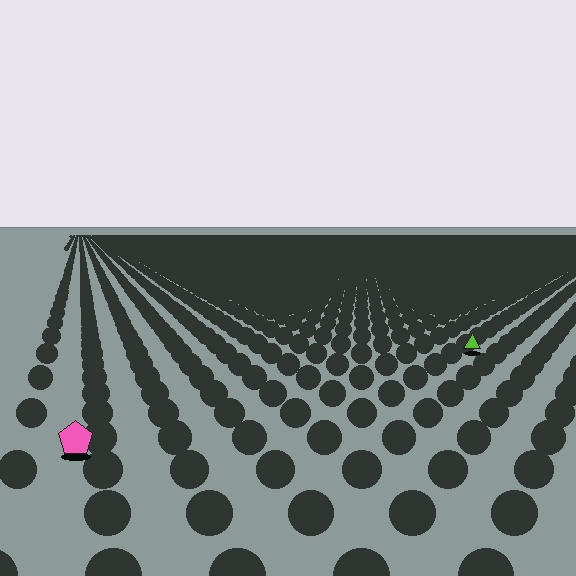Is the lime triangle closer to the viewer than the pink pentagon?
No. The pink pentagon is closer — you can tell from the texture gradient: the ground texture is coarser near it.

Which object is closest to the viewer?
The pink pentagon is closest. The texture marks near it are larger and more spread out.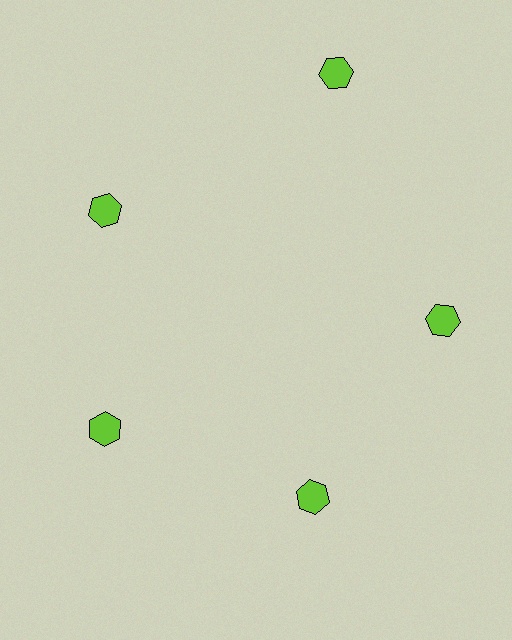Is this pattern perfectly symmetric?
No. The 5 lime hexagons are arranged in a ring, but one element near the 1 o'clock position is pushed outward from the center, breaking the 5-fold rotational symmetry.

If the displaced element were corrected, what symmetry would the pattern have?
It would have 5-fold rotational symmetry — the pattern would map onto itself every 72 degrees.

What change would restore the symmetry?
The symmetry would be restored by moving it inward, back onto the ring so that all 5 hexagons sit at equal angles and equal distance from the center.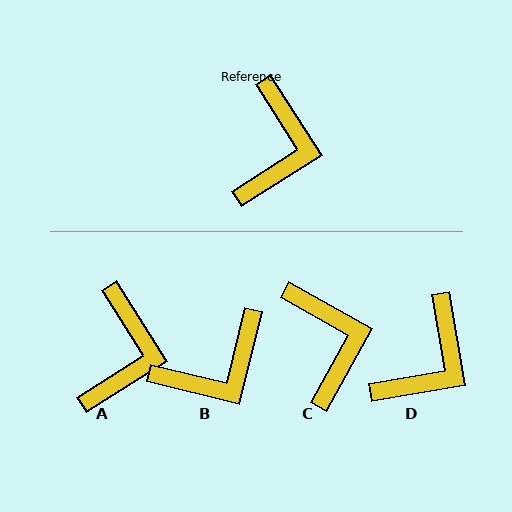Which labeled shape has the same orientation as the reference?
A.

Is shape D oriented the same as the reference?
No, it is off by about 23 degrees.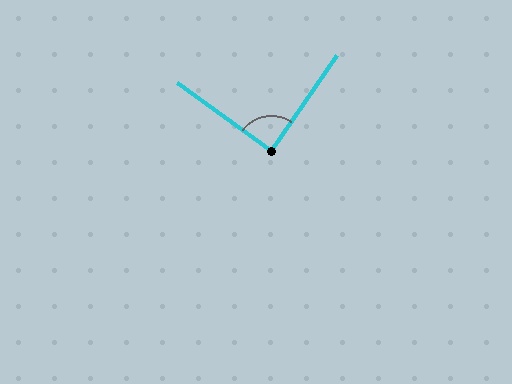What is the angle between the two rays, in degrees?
Approximately 88 degrees.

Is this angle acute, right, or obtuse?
It is approximately a right angle.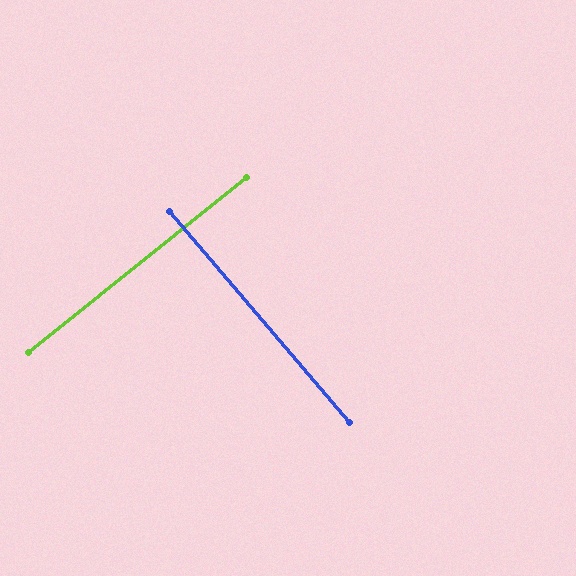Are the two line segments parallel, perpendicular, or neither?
Perpendicular — they meet at approximately 88°.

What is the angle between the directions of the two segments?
Approximately 88 degrees.